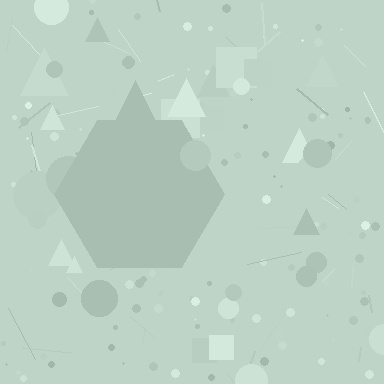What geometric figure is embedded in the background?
A hexagon is embedded in the background.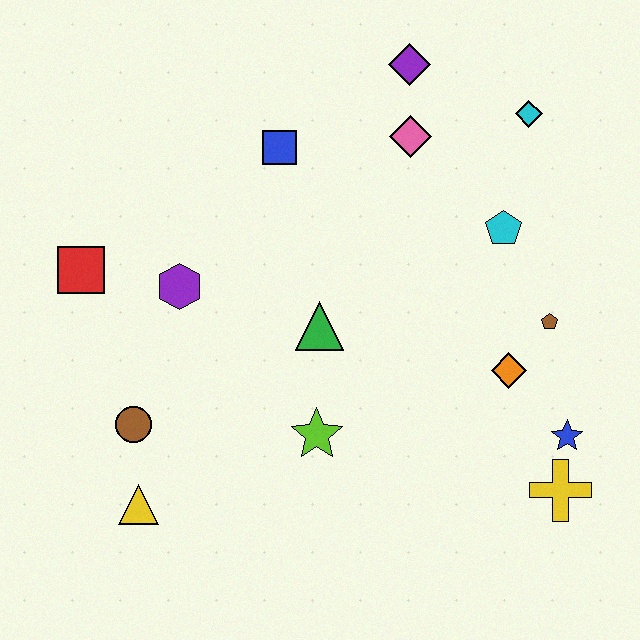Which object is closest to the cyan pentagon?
The brown pentagon is closest to the cyan pentagon.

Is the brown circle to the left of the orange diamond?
Yes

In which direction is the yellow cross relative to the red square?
The yellow cross is to the right of the red square.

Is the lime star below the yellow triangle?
No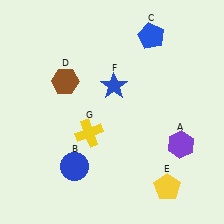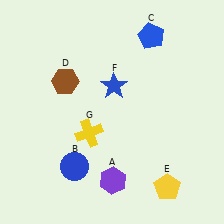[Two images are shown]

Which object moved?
The purple hexagon (A) moved left.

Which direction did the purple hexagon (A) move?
The purple hexagon (A) moved left.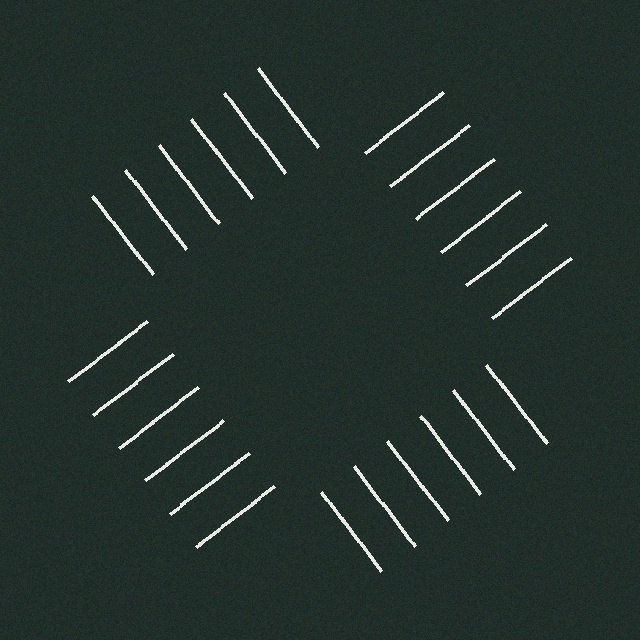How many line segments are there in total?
24 — 6 along each of the 4 edges.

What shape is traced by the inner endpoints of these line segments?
An illusory square — the line segments terminate on its edges but no continuous stroke is drawn.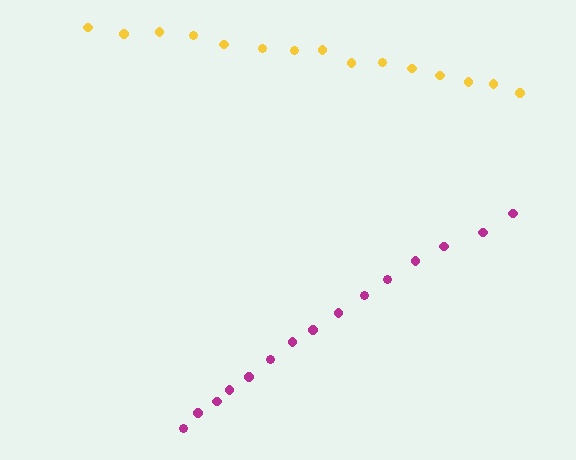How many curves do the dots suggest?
There are 2 distinct paths.